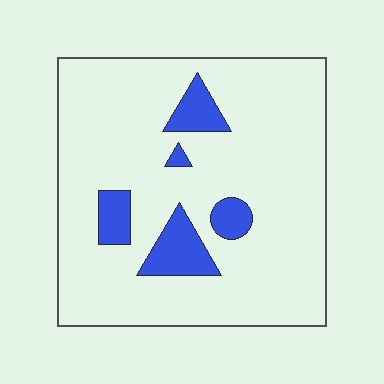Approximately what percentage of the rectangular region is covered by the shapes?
Approximately 10%.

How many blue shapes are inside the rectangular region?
5.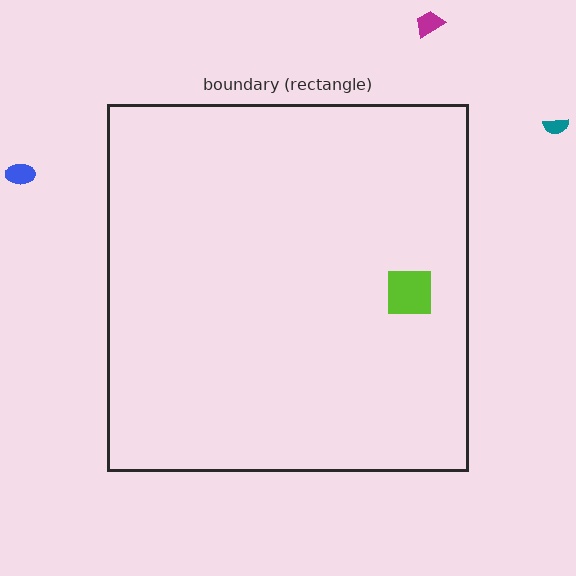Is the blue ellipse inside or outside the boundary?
Outside.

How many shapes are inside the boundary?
1 inside, 3 outside.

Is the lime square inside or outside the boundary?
Inside.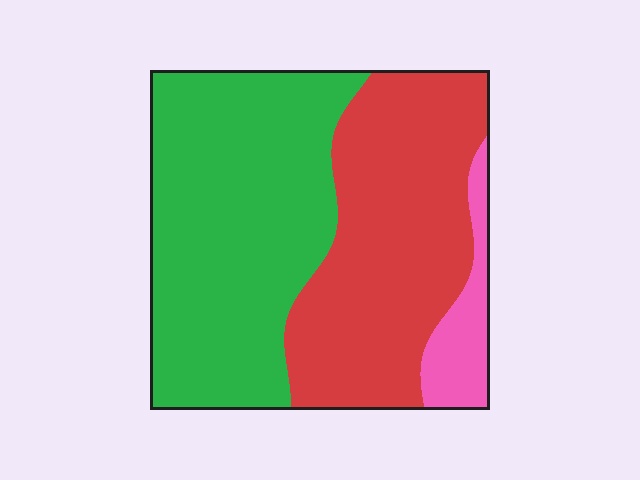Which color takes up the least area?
Pink, at roughly 10%.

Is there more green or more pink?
Green.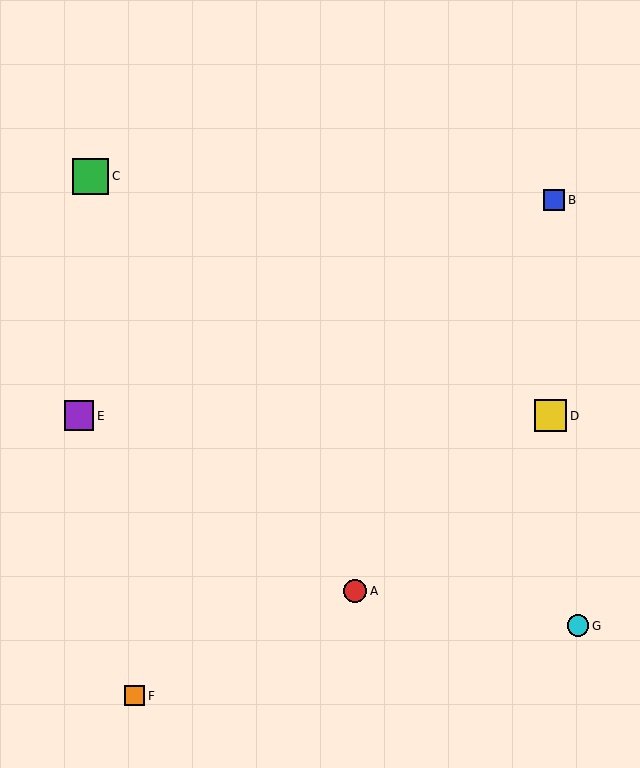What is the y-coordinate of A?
Object A is at y≈591.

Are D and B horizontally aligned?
No, D is at y≈416 and B is at y≈200.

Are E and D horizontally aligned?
Yes, both are at y≈416.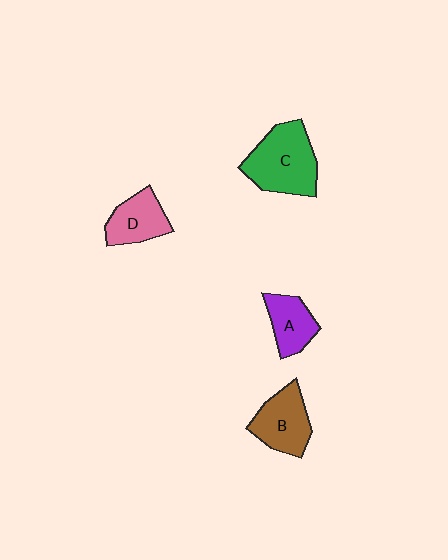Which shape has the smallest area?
Shape A (purple).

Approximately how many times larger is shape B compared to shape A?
Approximately 1.3 times.